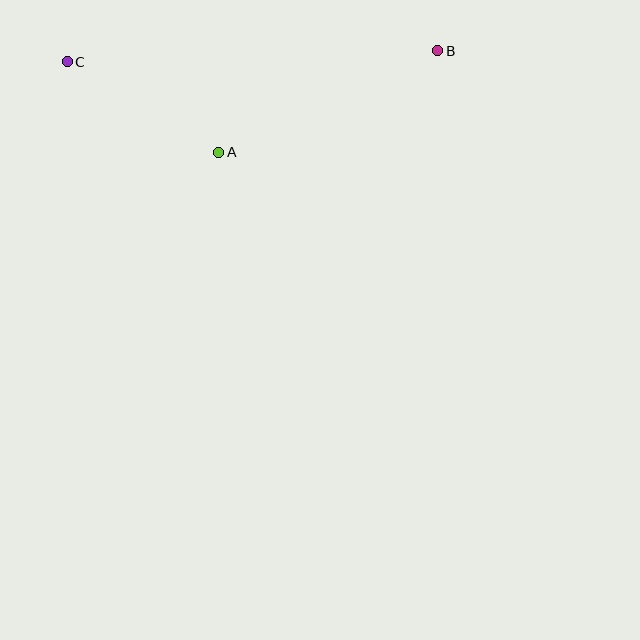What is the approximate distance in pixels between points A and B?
The distance between A and B is approximately 241 pixels.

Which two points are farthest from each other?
Points B and C are farthest from each other.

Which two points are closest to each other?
Points A and C are closest to each other.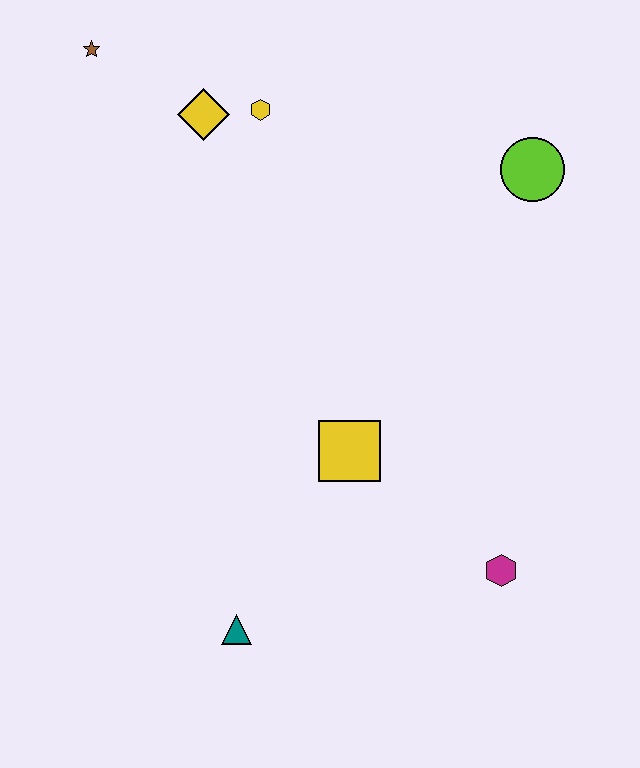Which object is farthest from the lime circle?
The teal triangle is farthest from the lime circle.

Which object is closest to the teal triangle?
The yellow square is closest to the teal triangle.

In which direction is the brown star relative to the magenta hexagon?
The brown star is above the magenta hexagon.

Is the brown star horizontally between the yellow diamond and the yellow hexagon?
No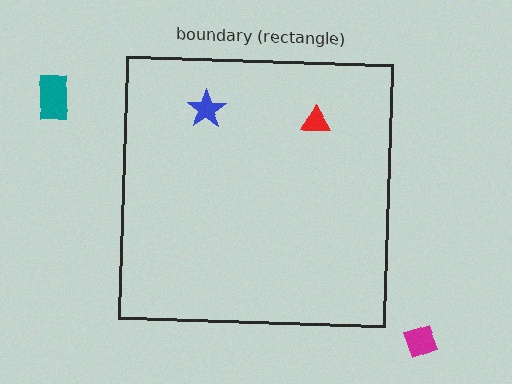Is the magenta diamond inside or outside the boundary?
Outside.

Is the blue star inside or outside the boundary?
Inside.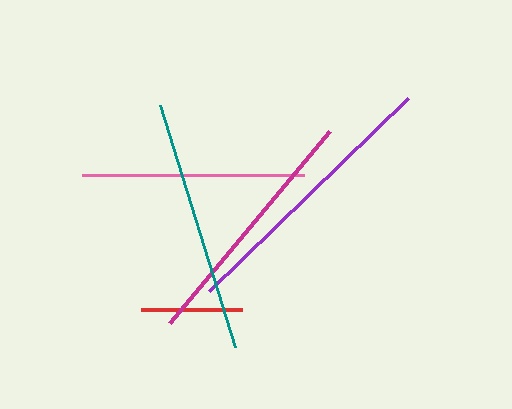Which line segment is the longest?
The purple line is the longest at approximately 277 pixels.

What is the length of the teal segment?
The teal segment is approximately 253 pixels long.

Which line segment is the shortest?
The red line is the shortest at approximately 101 pixels.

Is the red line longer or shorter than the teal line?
The teal line is longer than the red line.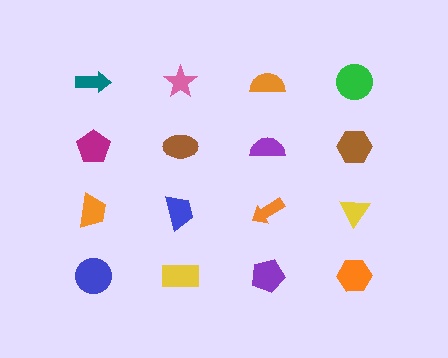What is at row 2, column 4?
A brown hexagon.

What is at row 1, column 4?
A green circle.